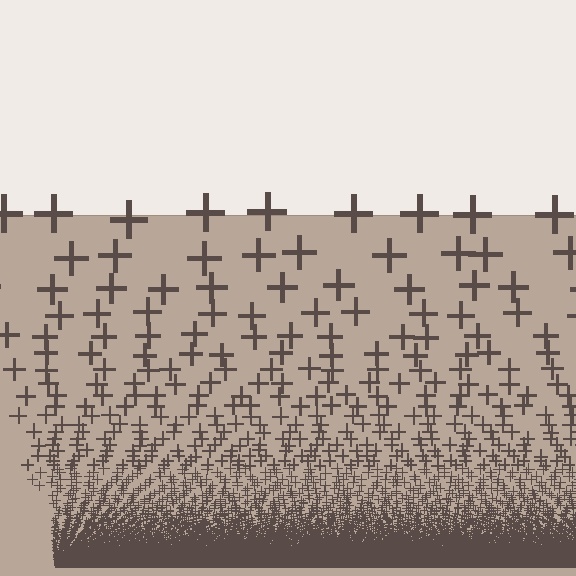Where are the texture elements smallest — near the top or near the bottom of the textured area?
Near the bottom.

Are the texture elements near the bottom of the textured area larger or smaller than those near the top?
Smaller. The gradient is inverted — elements near the bottom are smaller and denser.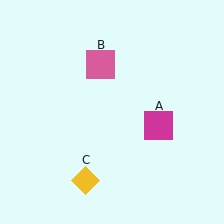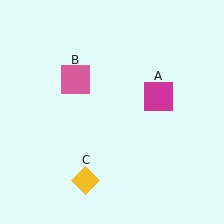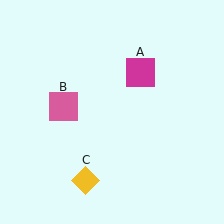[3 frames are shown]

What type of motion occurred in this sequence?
The magenta square (object A), pink square (object B) rotated counterclockwise around the center of the scene.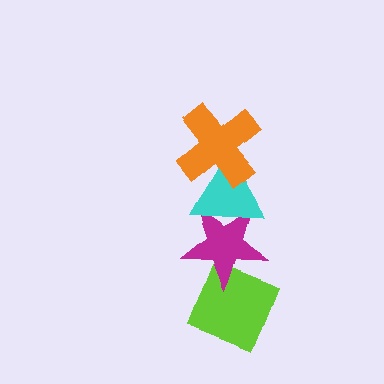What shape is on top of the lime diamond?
The magenta star is on top of the lime diamond.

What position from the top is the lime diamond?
The lime diamond is 4th from the top.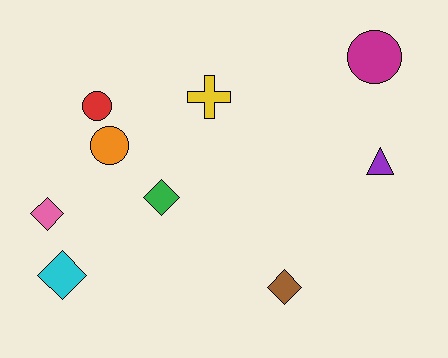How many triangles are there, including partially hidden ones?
There is 1 triangle.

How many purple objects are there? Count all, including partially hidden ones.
There is 1 purple object.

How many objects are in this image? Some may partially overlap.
There are 9 objects.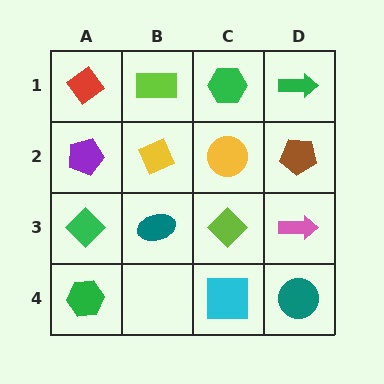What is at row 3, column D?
A pink arrow.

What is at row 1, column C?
A green hexagon.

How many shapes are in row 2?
4 shapes.